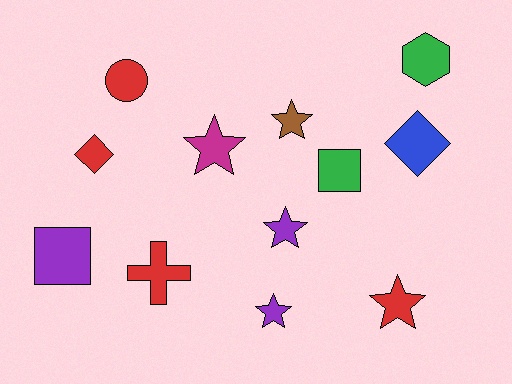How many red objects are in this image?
There are 4 red objects.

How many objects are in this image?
There are 12 objects.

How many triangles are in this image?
There are no triangles.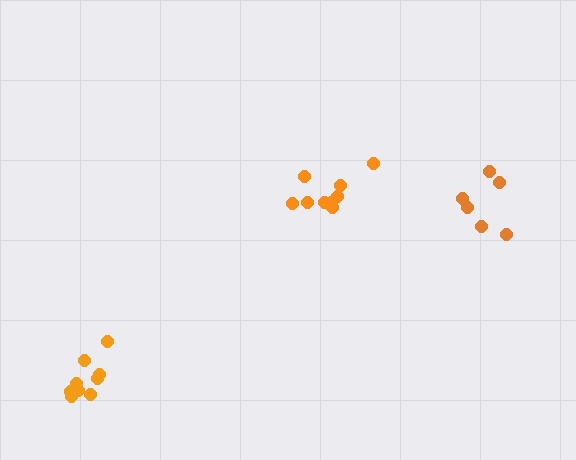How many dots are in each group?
Group 1: 9 dots, Group 2: 6 dots, Group 3: 10 dots (25 total).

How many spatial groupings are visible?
There are 3 spatial groupings.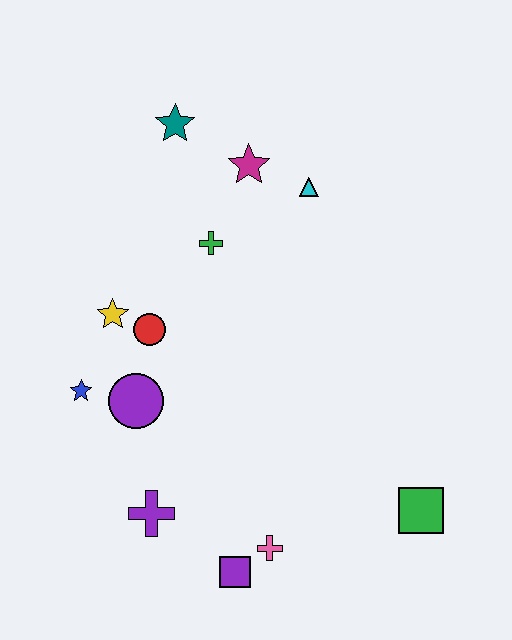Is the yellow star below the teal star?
Yes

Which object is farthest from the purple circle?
The green square is farthest from the purple circle.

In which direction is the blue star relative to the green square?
The blue star is to the left of the green square.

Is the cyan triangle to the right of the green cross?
Yes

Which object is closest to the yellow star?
The red circle is closest to the yellow star.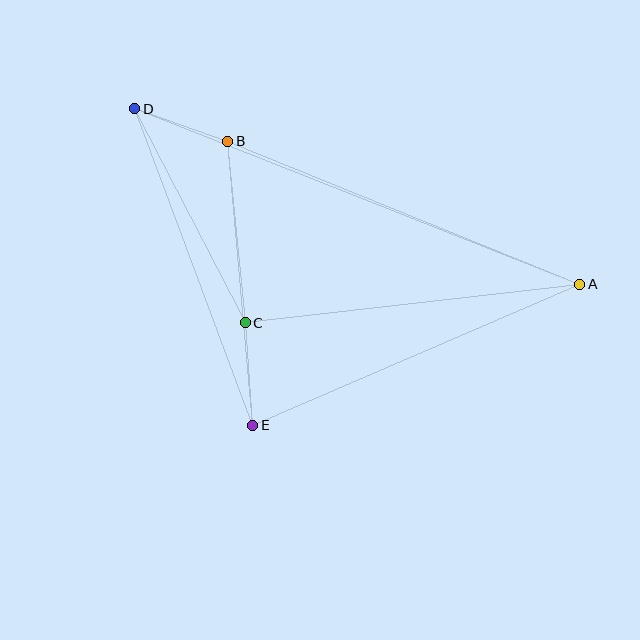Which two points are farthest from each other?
Points A and D are farthest from each other.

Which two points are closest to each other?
Points B and D are closest to each other.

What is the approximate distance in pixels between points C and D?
The distance between C and D is approximately 241 pixels.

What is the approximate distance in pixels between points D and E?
The distance between D and E is approximately 338 pixels.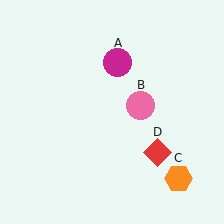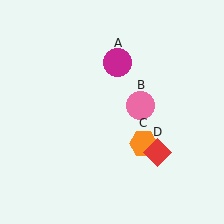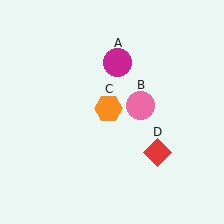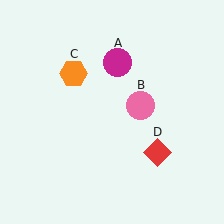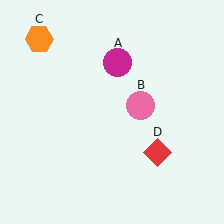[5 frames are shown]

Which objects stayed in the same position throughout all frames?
Magenta circle (object A) and pink circle (object B) and red diamond (object D) remained stationary.